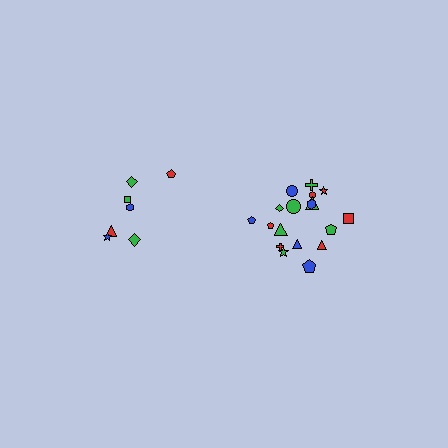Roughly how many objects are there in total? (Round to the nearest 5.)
Roughly 25 objects in total.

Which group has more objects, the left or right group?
The right group.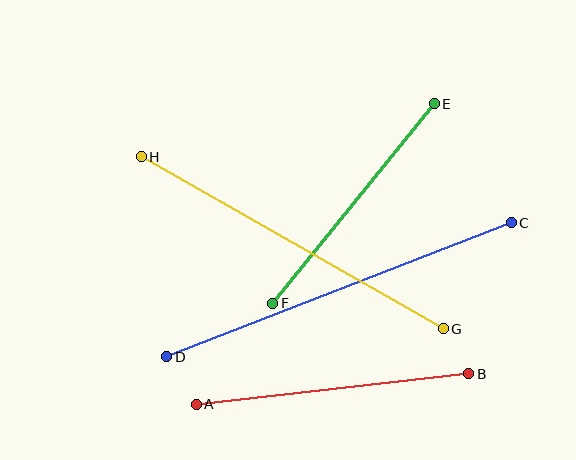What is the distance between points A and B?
The distance is approximately 274 pixels.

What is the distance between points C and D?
The distance is approximately 370 pixels.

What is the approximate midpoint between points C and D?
The midpoint is at approximately (339, 290) pixels.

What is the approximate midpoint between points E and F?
The midpoint is at approximately (353, 203) pixels.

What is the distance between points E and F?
The distance is approximately 257 pixels.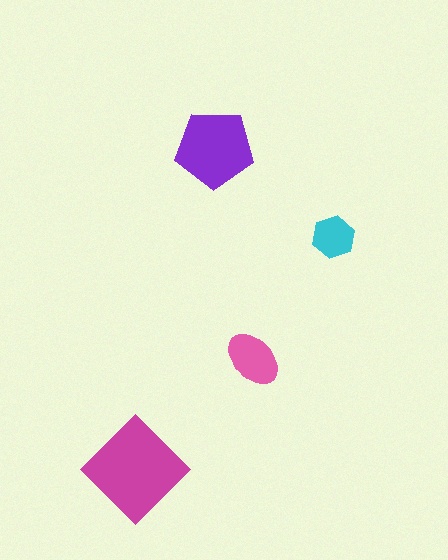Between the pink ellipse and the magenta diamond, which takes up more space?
The magenta diamond.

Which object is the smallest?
The cyan hexagon.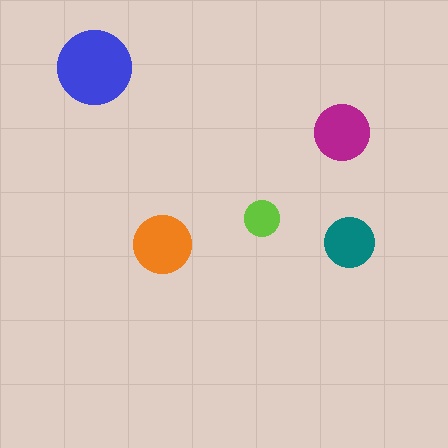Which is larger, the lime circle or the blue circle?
The blue one.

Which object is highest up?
The blue circle is topmost.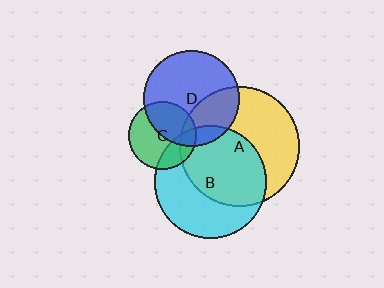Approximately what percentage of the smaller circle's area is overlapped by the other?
Approximately 25%.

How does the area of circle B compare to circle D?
Approximately 1.4 times.